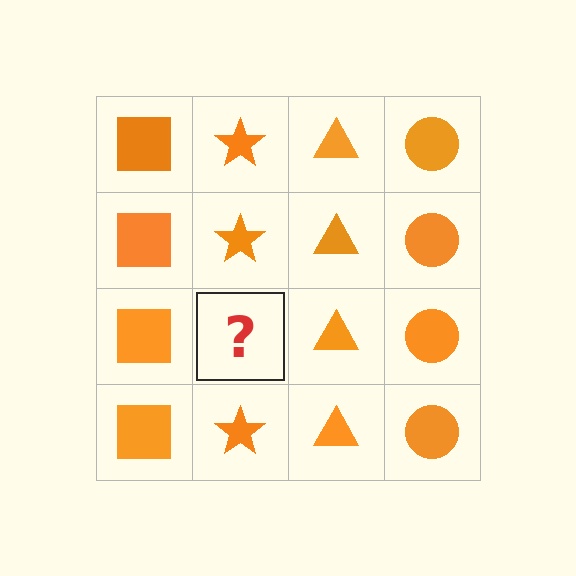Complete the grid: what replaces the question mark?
The question mark should be replaced with an orange star.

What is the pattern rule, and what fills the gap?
The rule is that each column has a consistent shape. The gap should be filled with an orange star.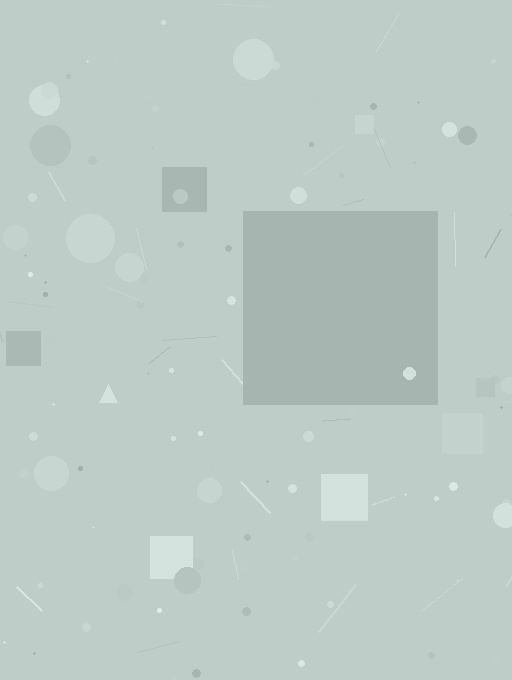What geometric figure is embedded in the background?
A square is embedded in the background.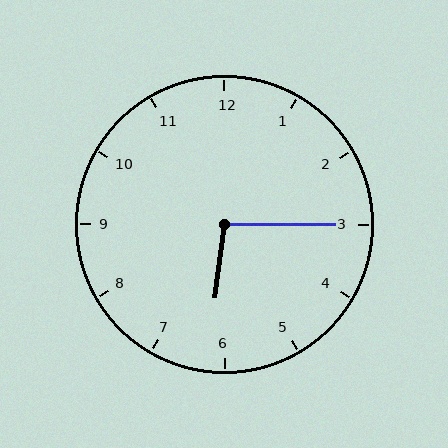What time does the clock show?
6:15.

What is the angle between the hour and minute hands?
Approximately 98 degrees.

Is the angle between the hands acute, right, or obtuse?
It is obtuse.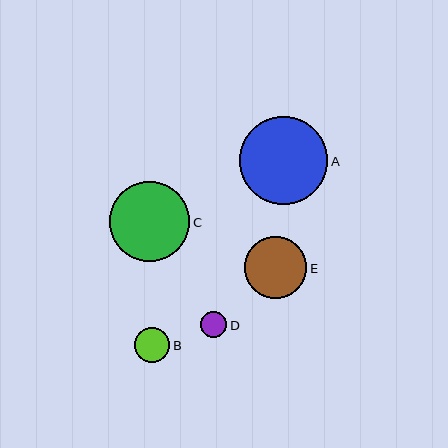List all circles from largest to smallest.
From largest to smallest: A, C, E, B, D.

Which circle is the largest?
Circle A is the largest with a size of approximately 89 pixels.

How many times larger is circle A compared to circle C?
Circle A is approximately 1.1 times the size of circle C.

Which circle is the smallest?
Circle D is the smallest with a size of approximately 26 pixels.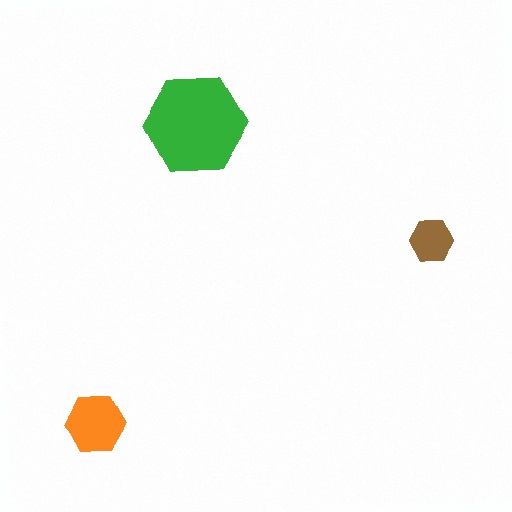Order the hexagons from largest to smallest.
the green one, the orange one, the brown one.